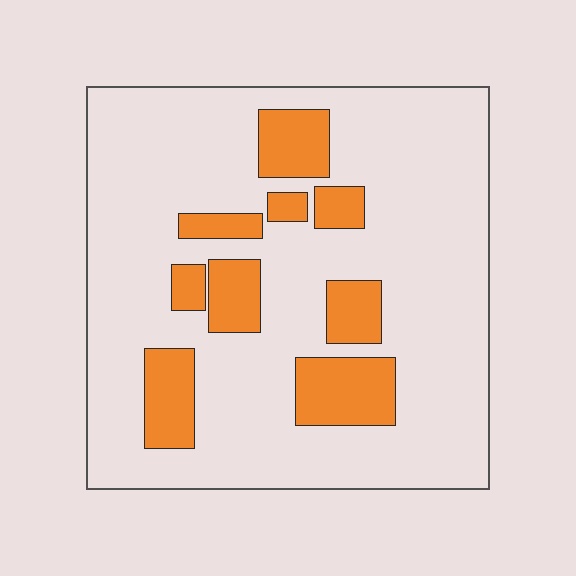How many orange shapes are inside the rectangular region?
9.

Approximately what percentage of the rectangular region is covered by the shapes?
Approximately 20%.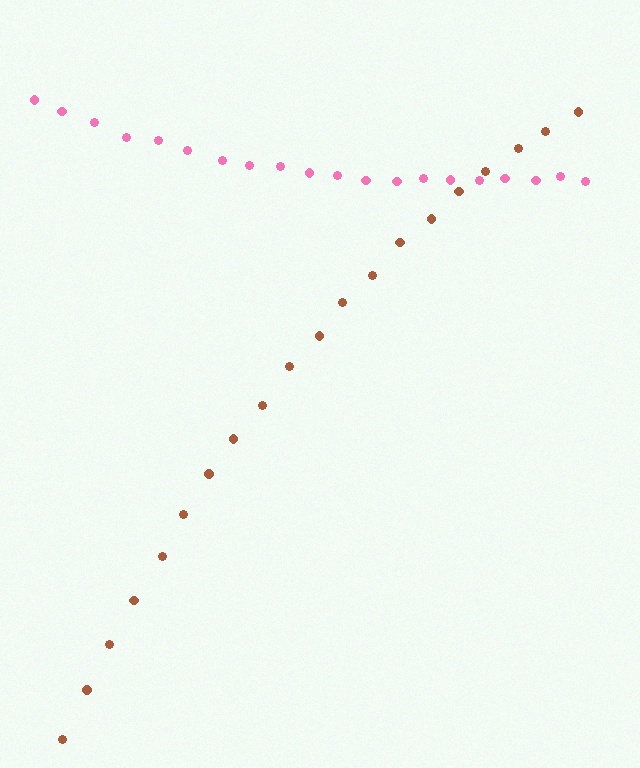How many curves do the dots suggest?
There are 2 distinct paths.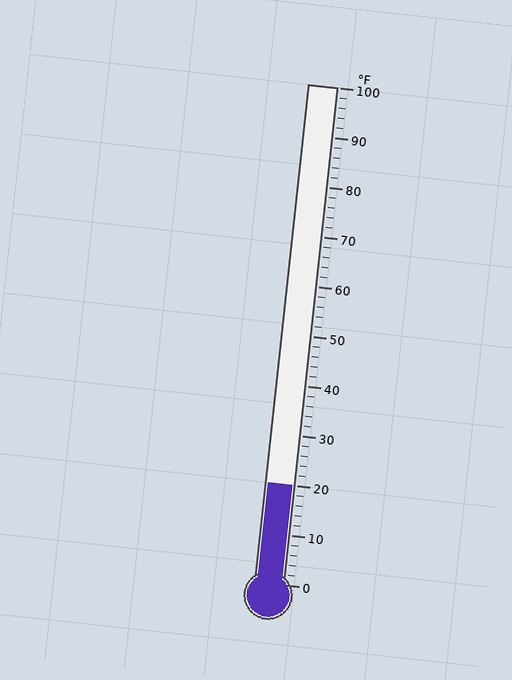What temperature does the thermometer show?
The thermometer shows approximately 20°F.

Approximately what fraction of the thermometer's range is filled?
The thermometer is filled to approximately 20% of its range.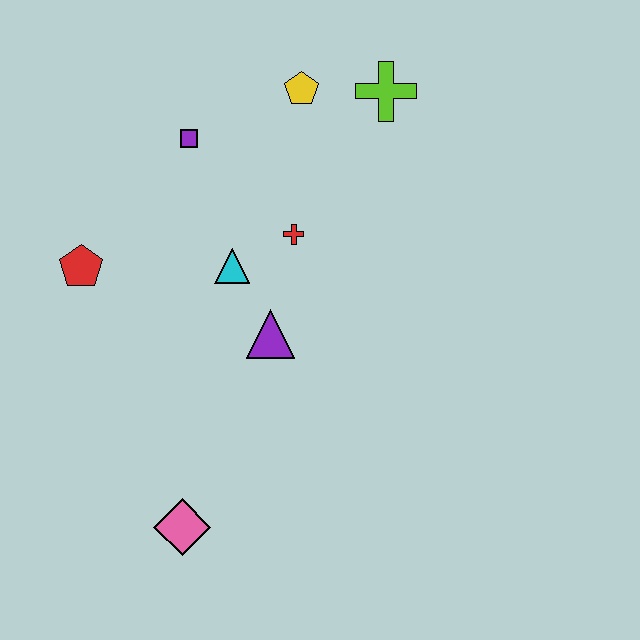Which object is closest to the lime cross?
The yellow pentagon is closest to the lime cross.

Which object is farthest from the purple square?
The pink diamond is farthest from the purple square.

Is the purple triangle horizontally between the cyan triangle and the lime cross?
Yes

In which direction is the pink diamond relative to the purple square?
The pink diamond is below the purple square.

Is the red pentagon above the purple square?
No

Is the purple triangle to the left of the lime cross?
Yes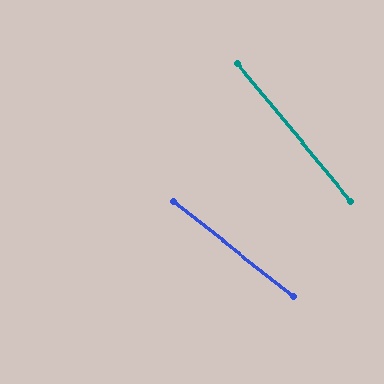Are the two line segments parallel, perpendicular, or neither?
Neither parallel nor perpendicular — they differ by about 12°.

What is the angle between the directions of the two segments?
Approximately 12 degrees.